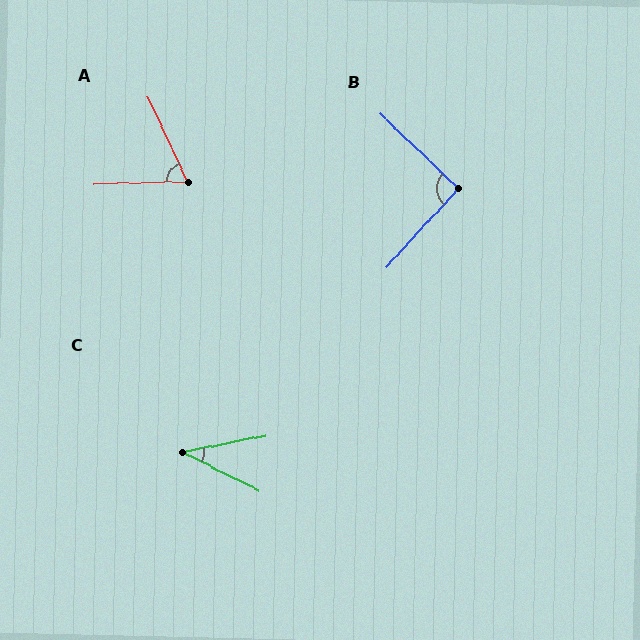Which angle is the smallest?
C, at approximately 38 degrees.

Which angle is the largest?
B, at approximately 91 degrees.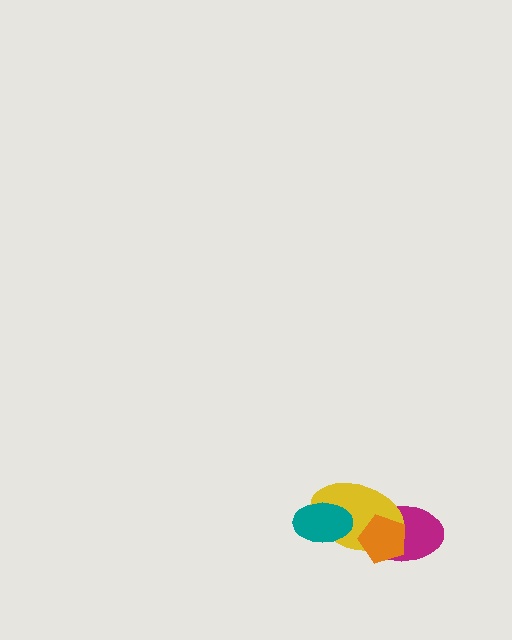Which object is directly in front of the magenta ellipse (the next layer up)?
The yellow ellipse is directly in front of the magenta ellipse.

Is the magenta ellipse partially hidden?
Yes, it is partially covered by another shape.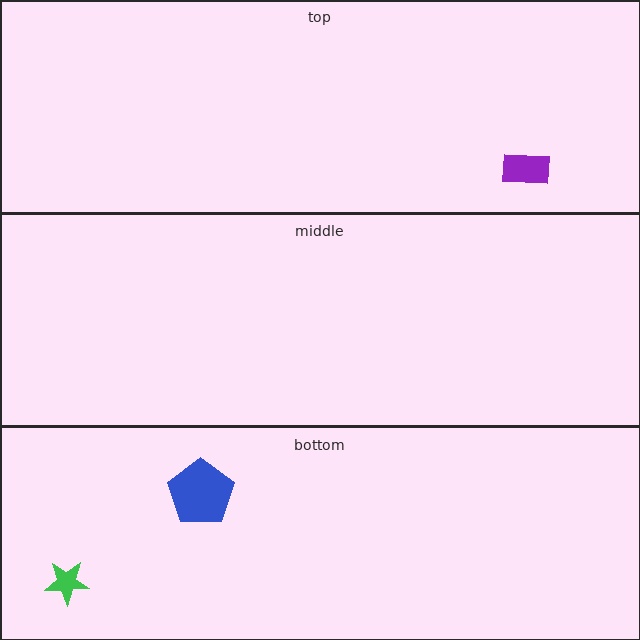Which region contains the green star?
The bottom region.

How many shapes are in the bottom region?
2.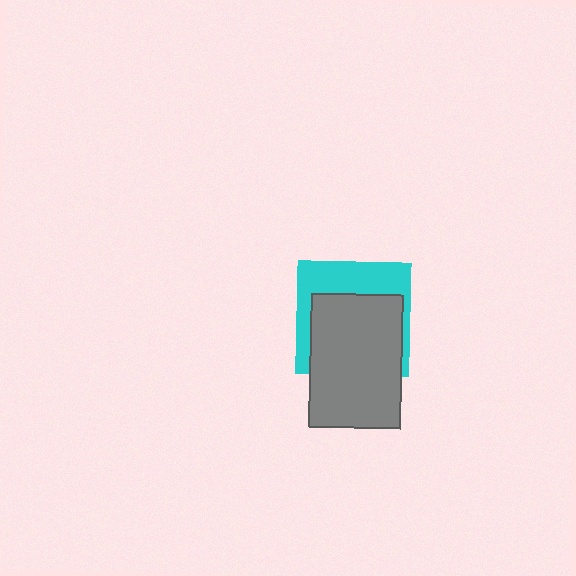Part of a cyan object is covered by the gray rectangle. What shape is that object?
It is a square.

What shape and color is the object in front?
The object in front is a gray rectangle.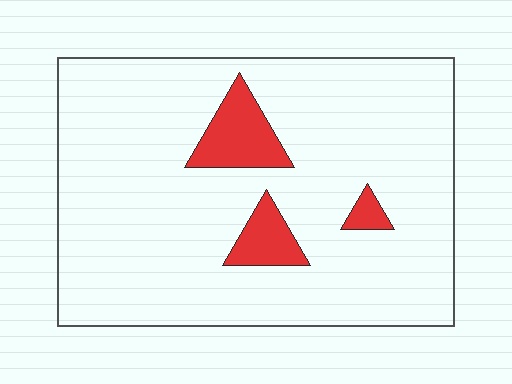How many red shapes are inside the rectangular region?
3.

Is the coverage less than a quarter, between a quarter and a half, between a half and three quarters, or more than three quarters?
Less than a quarter.